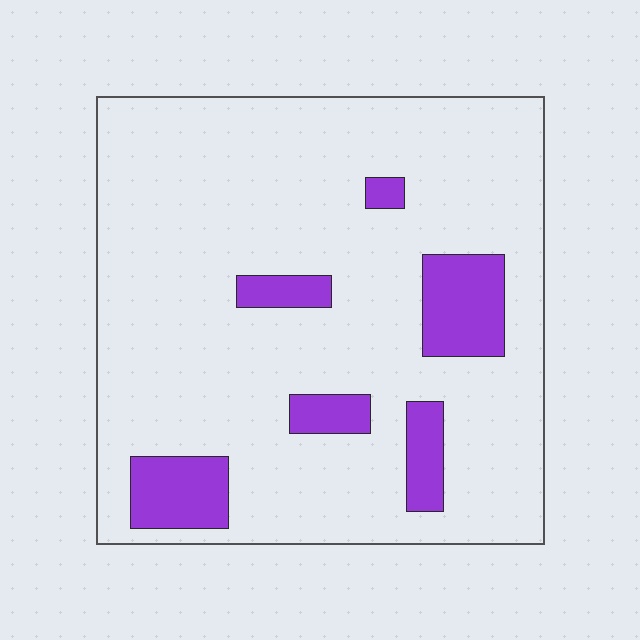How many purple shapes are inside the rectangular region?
6.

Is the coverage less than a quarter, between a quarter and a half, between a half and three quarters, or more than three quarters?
Less than a quarter.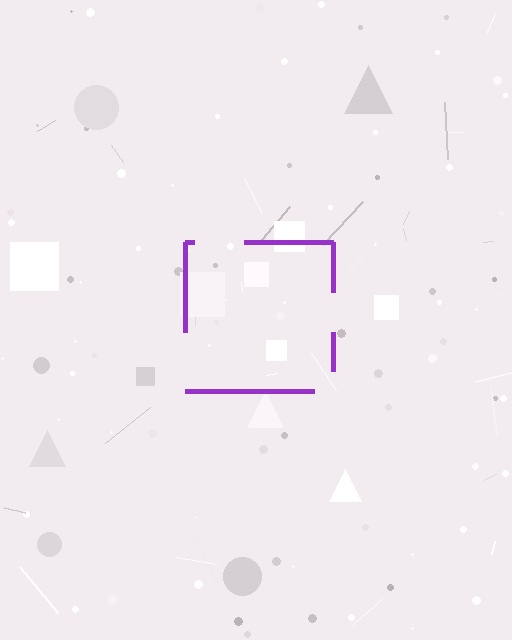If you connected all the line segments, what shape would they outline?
They would outline a square.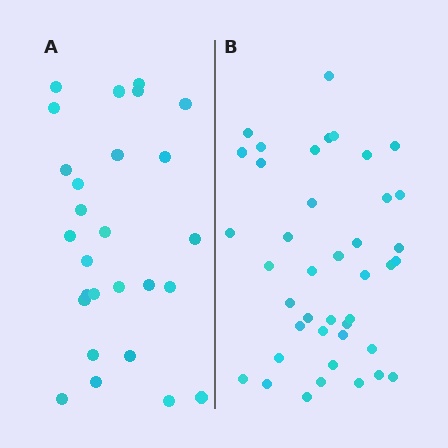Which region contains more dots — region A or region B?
Region B (the right region) has more dots.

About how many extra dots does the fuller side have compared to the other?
Region B has approximately 15 more dots than region A.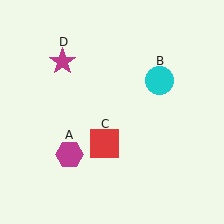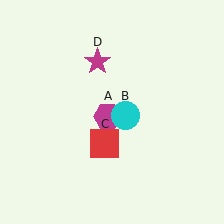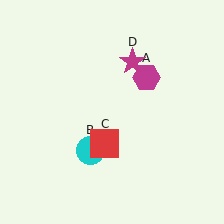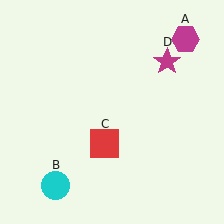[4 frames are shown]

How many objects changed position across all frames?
3 objects changed position: magenta hexagon (object A), cyan circle (object B), magenta star (object D).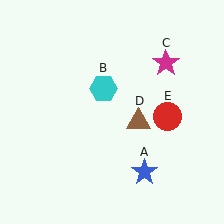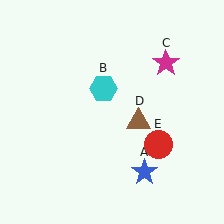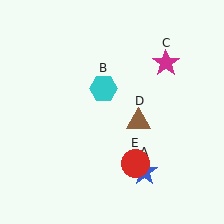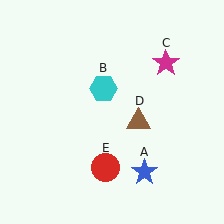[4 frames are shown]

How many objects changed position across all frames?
1 object changed position: red circle (object E).